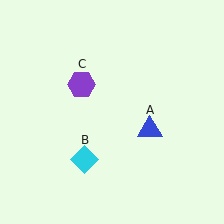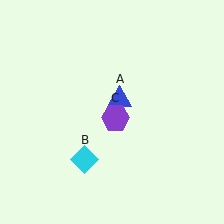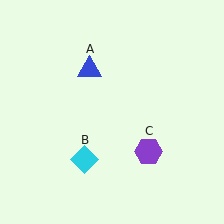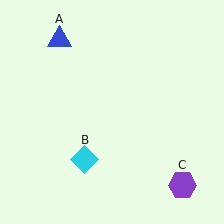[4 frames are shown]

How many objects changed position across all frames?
2 objects changed position: blue triangle (object A), purple hexagon (object C).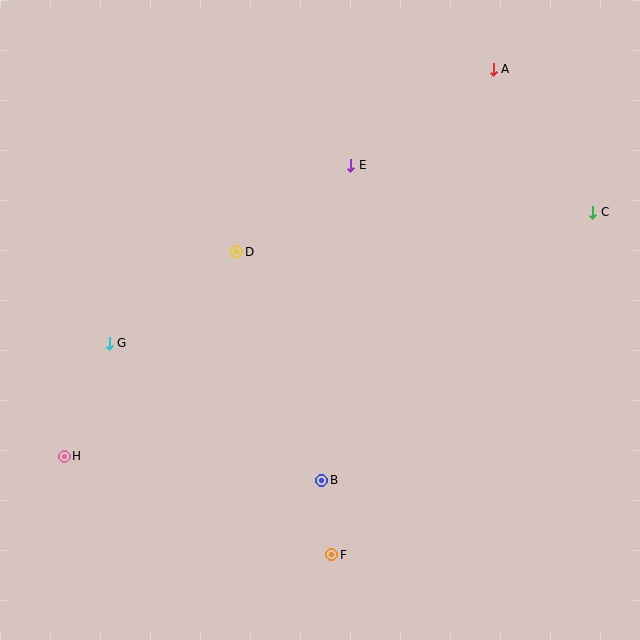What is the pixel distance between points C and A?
The distance between C and A is 174 pixels.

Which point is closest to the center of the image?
Point D at (237, 252) is closest to the center.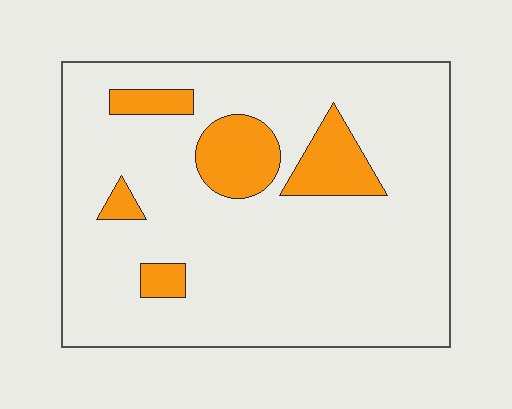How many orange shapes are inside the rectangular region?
5.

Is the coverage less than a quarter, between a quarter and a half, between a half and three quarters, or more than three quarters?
Less than a quarter.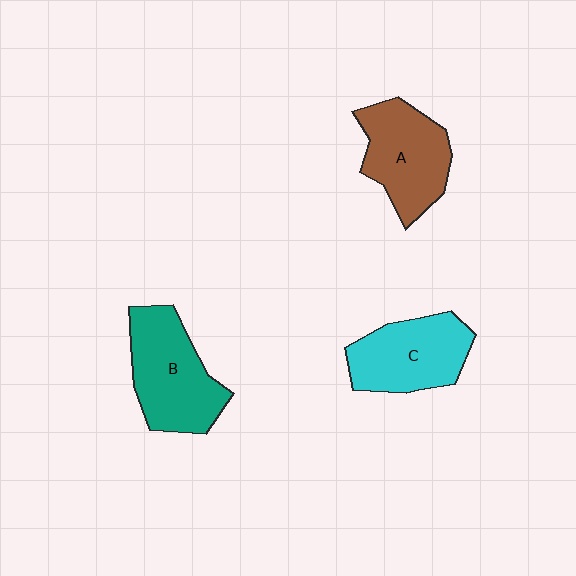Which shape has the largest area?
Shape B (teal).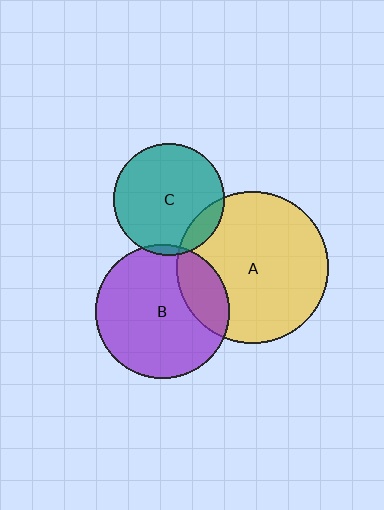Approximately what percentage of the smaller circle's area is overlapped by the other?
Approximately 20%.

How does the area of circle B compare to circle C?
Approximately 1.4 times.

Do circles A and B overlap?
Yes.